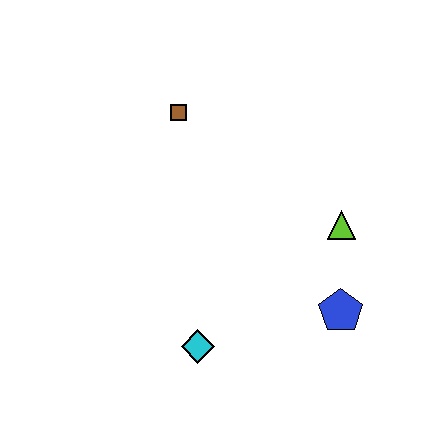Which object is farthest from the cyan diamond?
The brown square is farthest from the cyan diamond.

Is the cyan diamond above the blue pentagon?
No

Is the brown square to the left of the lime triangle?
Yes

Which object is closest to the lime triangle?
The blue pentagon is closest to the lime triangle.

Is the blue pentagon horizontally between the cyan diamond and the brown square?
No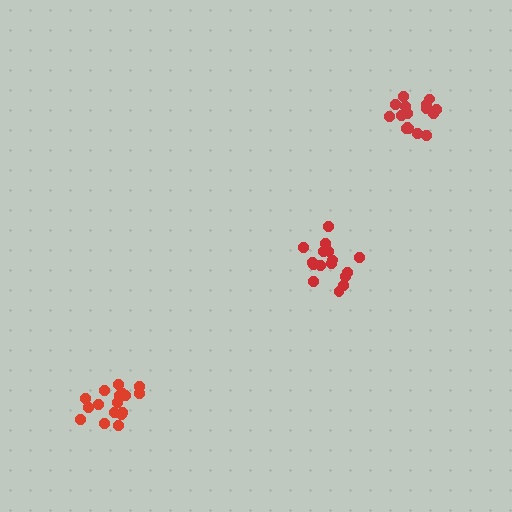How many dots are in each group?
Group 1: 17 dots, Group 2: 16 dots, Group 3: 16 dots (49 total).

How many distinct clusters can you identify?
There are 3 distinct clusters.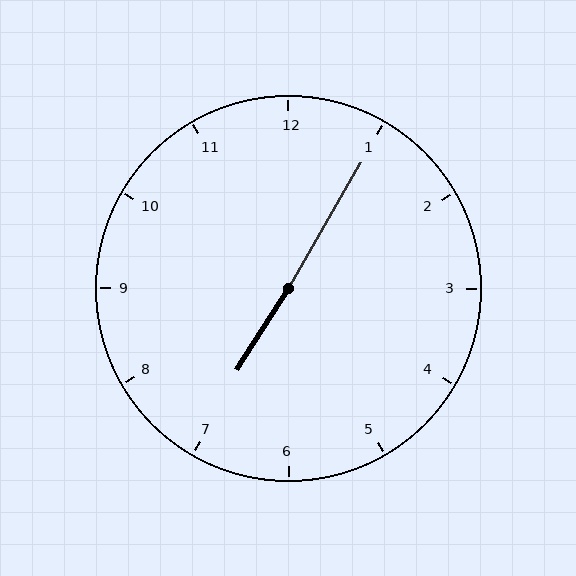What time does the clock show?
7:05.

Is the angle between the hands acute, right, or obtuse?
It is obtuse.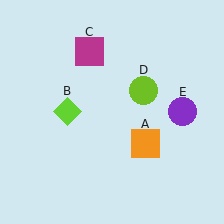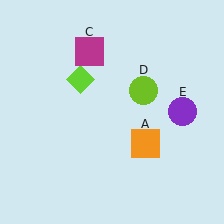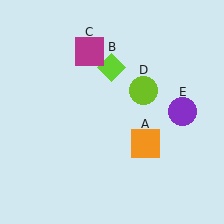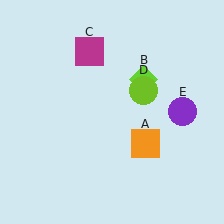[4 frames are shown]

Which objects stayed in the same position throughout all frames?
Orange square (object A) and magenta square (object C) and lime circle (object D) and purple circle (object E) remained stationary.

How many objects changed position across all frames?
1 object changed position: lime diamond (object B).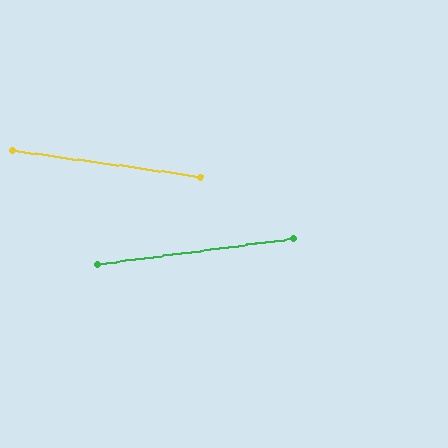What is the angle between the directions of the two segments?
Approximately 15 degrees.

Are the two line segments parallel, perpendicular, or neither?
Neither parallel nor perpendicular — they differ by about 15°.